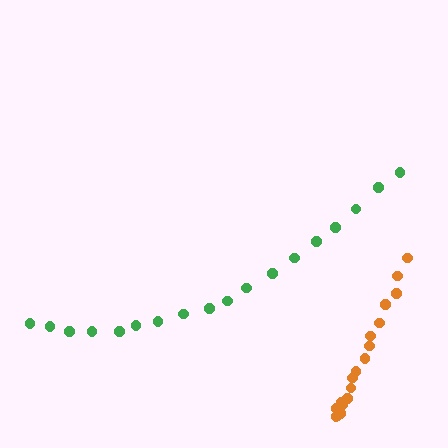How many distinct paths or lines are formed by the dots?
There are 2 distinct paths.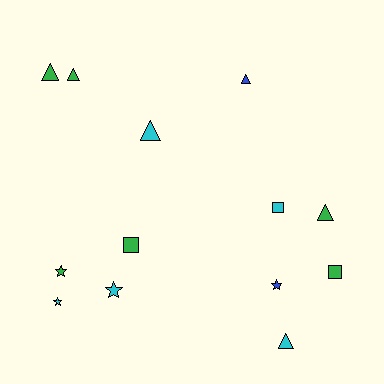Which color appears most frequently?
Green, with 6 objects.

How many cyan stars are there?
There are 2 cyan stars.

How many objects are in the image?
There are 13 objects.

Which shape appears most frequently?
Triangle, with 6 objects.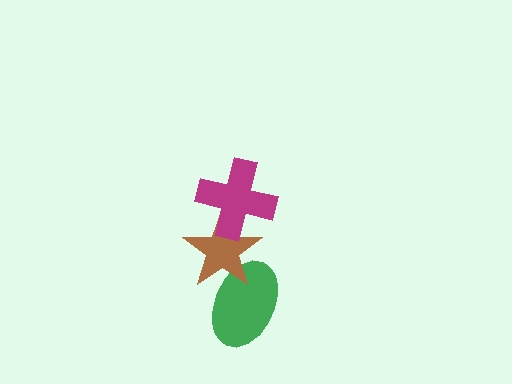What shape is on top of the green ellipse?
The brown star is on top of the green ellipse.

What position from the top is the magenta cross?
The magenta cross is 1st from the top.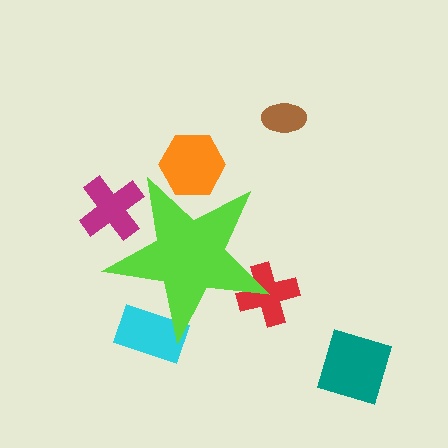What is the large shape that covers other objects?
A lime star.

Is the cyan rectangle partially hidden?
Yes, the cyan rectangle is partially hidden behind the lime star.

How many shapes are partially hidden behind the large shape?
4 shapes are partially hidden.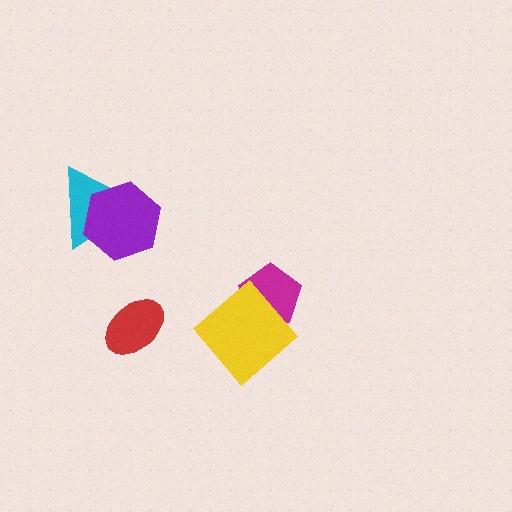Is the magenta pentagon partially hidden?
Yes, it is partially covered by another shape.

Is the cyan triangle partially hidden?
Yes, it is partially covered by another shape.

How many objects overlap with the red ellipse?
0 objects overlap with the red ellipse.